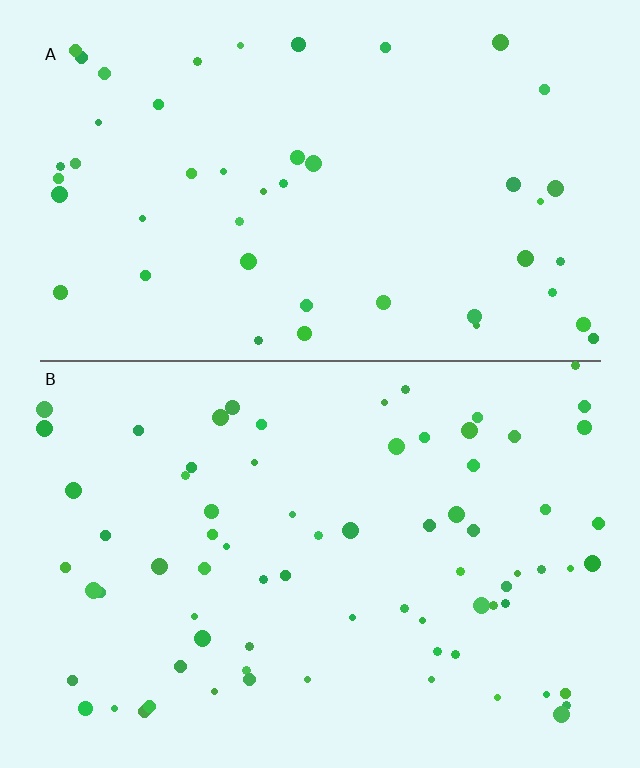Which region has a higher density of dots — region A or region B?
B (the bottom).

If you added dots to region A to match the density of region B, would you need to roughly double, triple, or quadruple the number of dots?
Approximately double.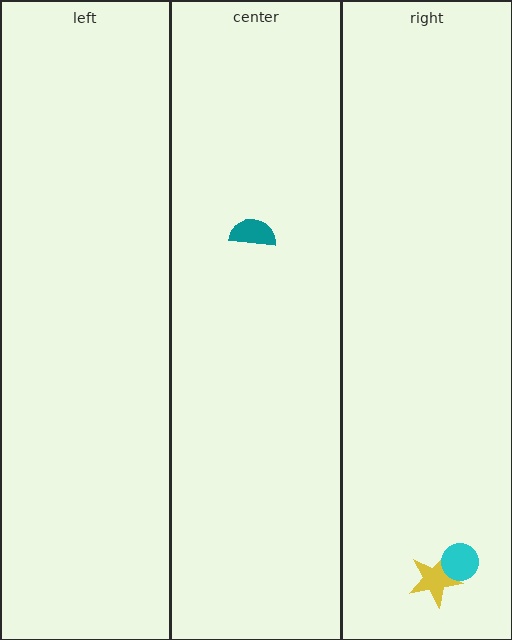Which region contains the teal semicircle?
The center region.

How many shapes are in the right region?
2.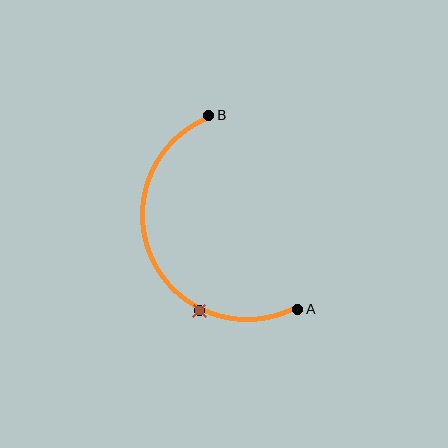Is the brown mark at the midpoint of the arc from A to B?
No. The brown mark lies on the arc but is closer to endpoint A. The arc midpoint would be at the point on the curve equidistant along the arc from both A and B.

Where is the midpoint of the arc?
The arc midpoint is the point on the curve farthest from the straight line joining A and B. It sits to the left of that line.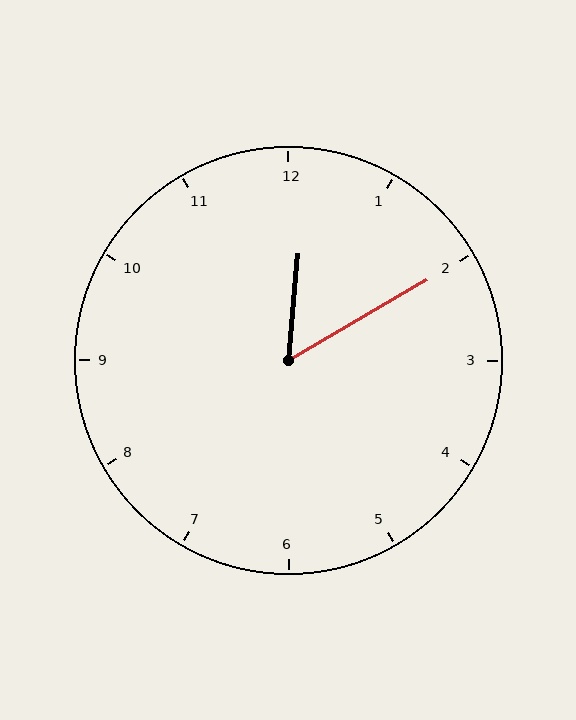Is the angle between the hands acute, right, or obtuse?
It is acute.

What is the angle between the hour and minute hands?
Approximately 55 degrees.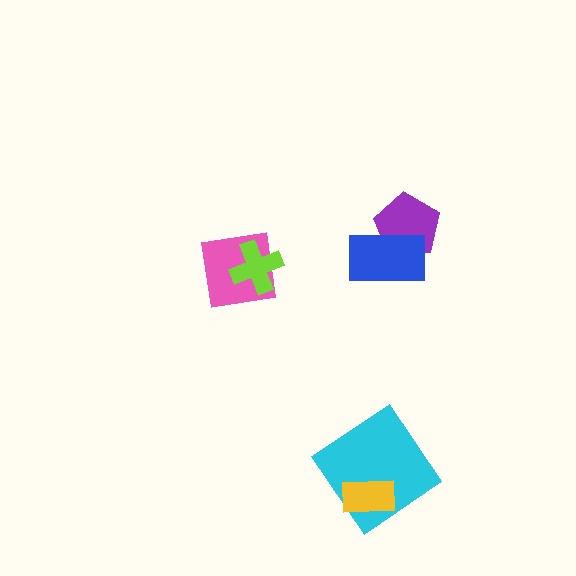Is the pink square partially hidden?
Yes, it is partially covered by another shape.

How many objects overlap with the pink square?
1 object overlaps with the pink square.